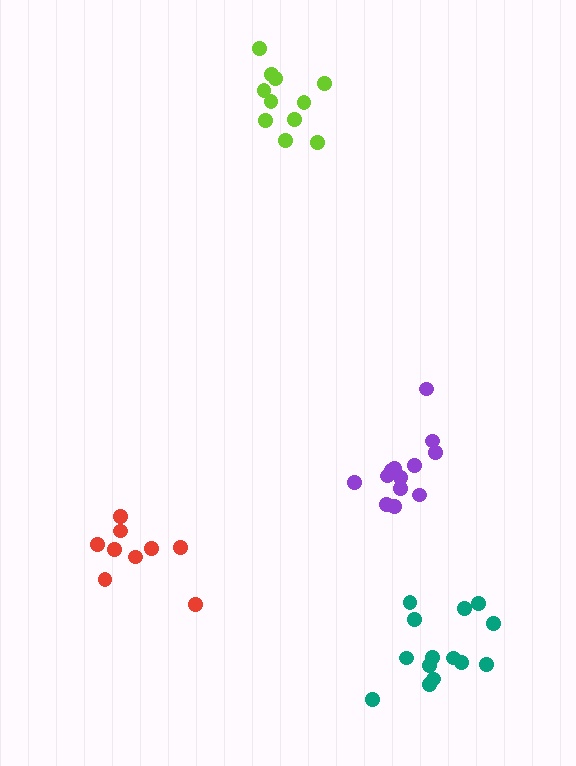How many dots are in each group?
Group 1: 13 dots, Group 2: 9 dots, Group 3: 14 dots, Group 4: 11 dots (47 total).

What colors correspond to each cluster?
The clusters are colored: purple, red, teal, lime.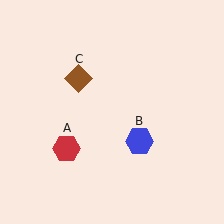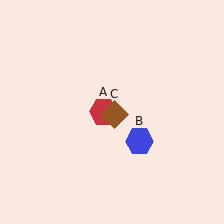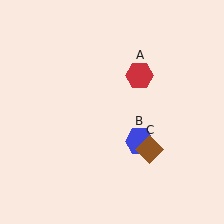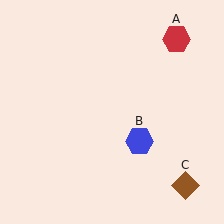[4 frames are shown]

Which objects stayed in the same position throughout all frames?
Blue hexagon (object B) remained stationary.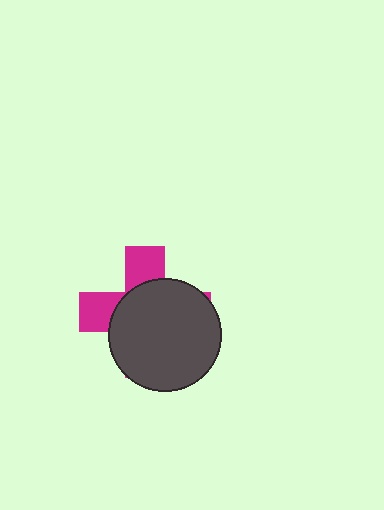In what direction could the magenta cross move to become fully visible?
The magenta cross could move toward the upper-left. That would shift it out from behind the dark gray circle entirely.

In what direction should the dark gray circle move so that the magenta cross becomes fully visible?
The dark gray circle should move toward the lower-right. That is the shortest direction to clear the overlap and leave the magenta cross fully visible.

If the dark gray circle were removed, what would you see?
You would see the complete magenta cross.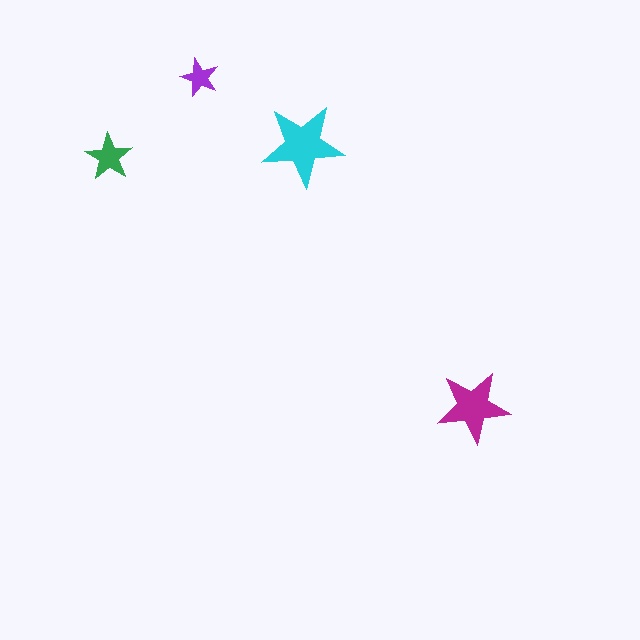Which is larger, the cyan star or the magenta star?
The cyan one.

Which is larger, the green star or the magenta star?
The magenta one.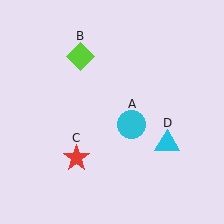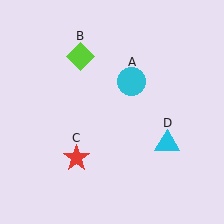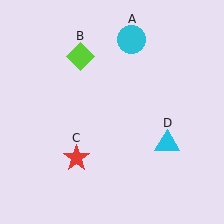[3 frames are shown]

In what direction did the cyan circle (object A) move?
The cyan circle (object A) moved up.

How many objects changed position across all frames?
1 object changed position: cyan circle (object A).